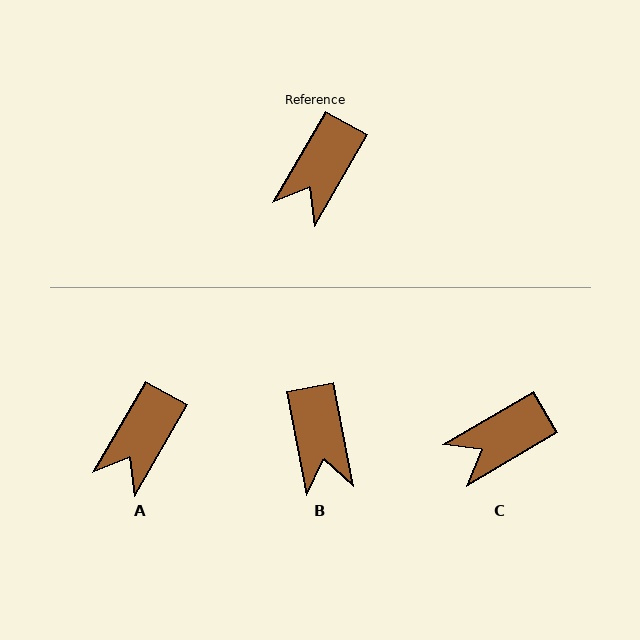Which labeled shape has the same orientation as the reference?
A.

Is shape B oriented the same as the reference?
No, it is off by about 40 degrees.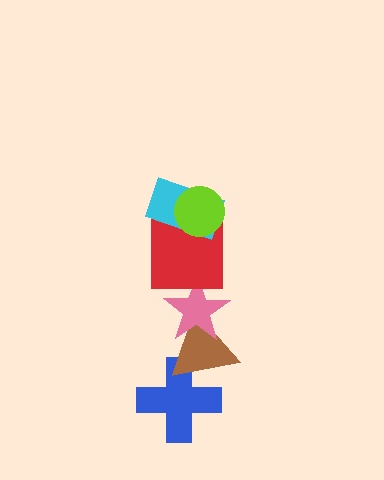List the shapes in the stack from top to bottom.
From top to bottom: the lime circle, the cyan rectangle, the red square, the pink star, the brown triangle, the blue cross.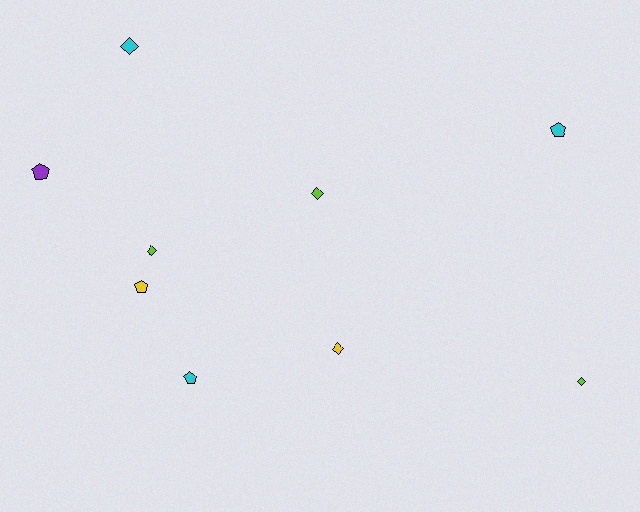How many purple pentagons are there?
There is 1 purple pentagon.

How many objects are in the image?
There are 9 objects.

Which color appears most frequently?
Lime, with 3 objects.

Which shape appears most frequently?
Diamond, with 5 objects.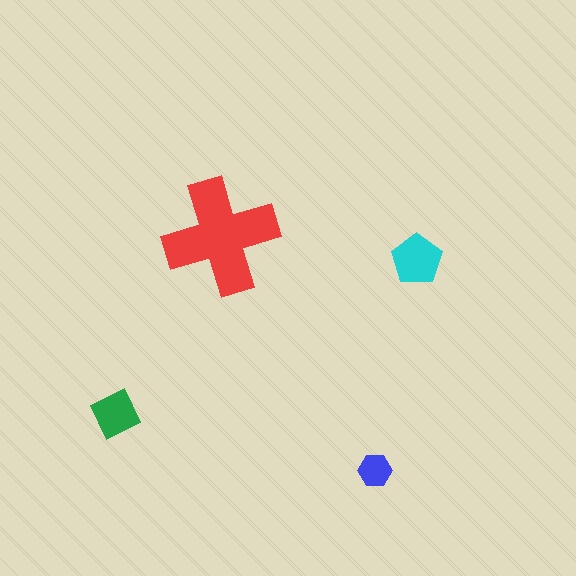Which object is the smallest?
The blue hexagon.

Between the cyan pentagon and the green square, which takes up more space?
The cyan pentagon.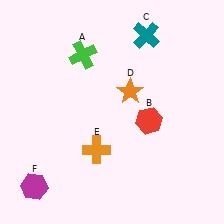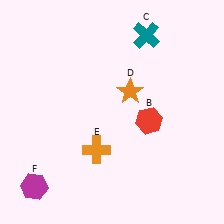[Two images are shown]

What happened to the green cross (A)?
The green cross (A) was removed in Image 2. It was in the top-left area of Image 1.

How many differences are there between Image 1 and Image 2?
There is 1 difference between the two images.